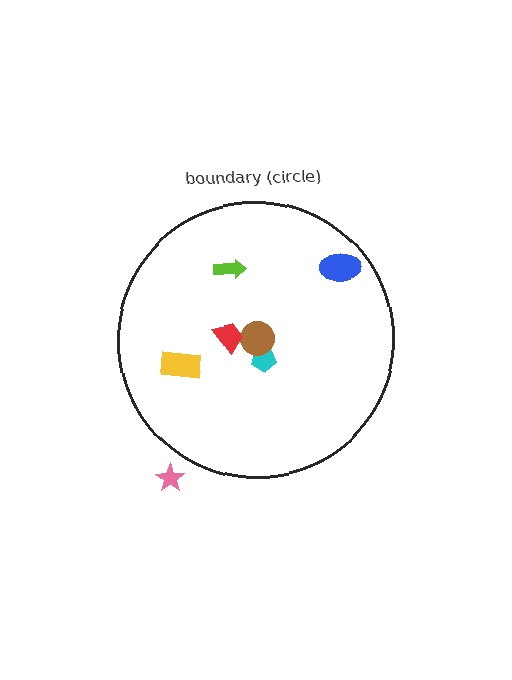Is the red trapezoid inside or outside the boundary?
Inside.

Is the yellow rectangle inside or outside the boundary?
Inside.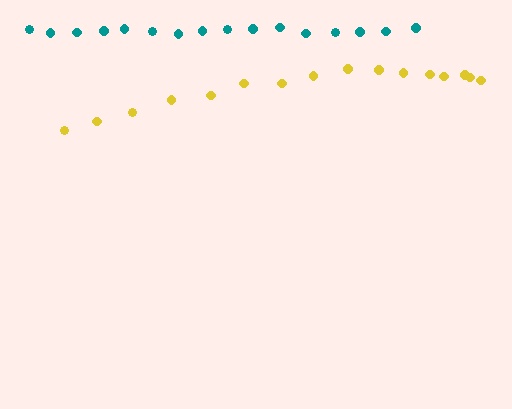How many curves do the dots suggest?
There are 2 distinct paths.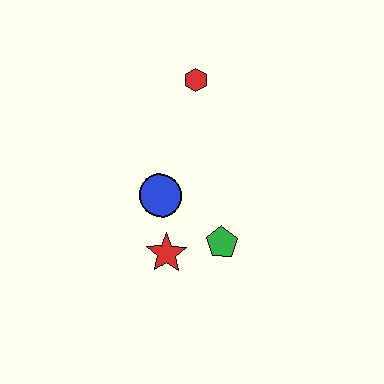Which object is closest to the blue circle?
The red star is closest to the blue circle.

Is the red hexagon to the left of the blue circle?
No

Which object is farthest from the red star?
The red hexagon is farthest from the red star.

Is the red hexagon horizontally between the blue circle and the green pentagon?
Yes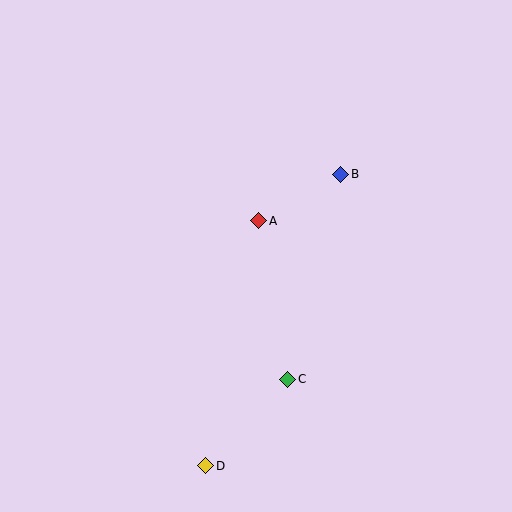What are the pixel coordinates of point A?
Point A is at (259, 221).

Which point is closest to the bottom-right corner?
Point C is closest to the bottom-right corner.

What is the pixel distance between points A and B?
The distance between A and B is 94 pixels.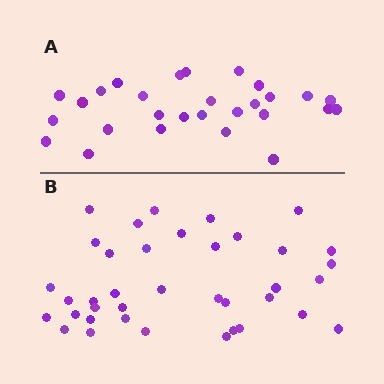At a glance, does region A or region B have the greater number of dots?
Region B (the bottom region) has more dots.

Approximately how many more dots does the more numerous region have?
Region B has roughly 10 or so more dots than region A.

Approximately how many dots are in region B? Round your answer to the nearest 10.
About 40 dots. (The exact count is 38, which rounds to 40.)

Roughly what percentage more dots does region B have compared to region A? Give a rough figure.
About 35% more.